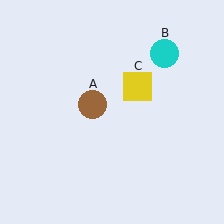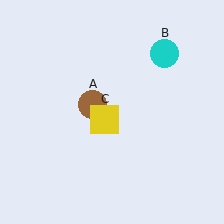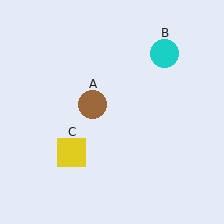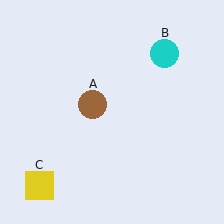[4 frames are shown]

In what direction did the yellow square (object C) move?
The yellow square (object C) moved down and to the left.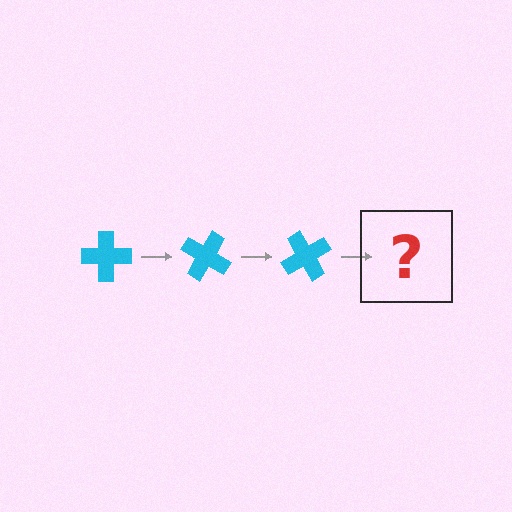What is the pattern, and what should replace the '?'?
The pattern is that the cross rotates 30 degrees each step. The '?' should be a cyan cross rotated 90 degrees.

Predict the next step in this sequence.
The next step is a cyan cross rotated 90 degrees.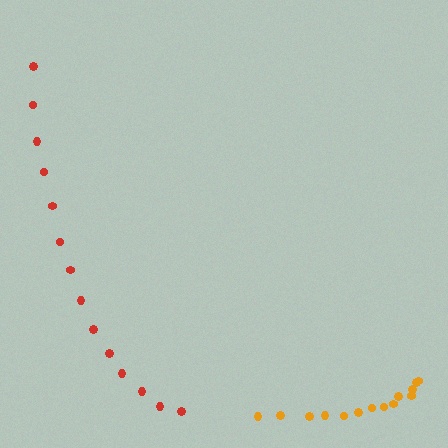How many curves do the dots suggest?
There are 2 distinct paths.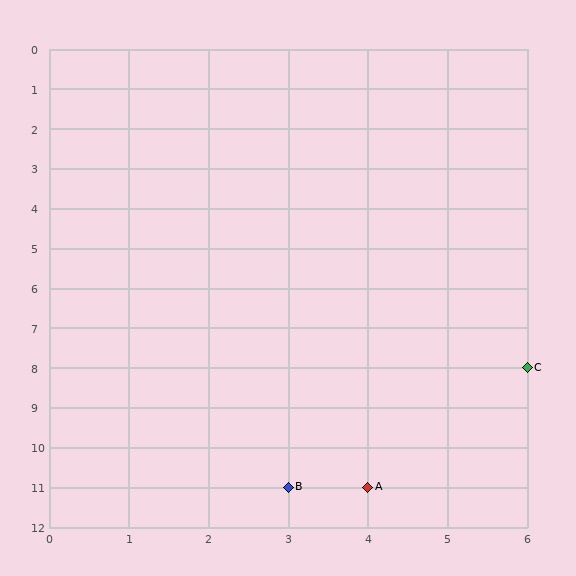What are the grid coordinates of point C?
Point C is at grid coordinates (6, 8).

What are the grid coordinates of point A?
Point A is at grid coordinates (4, 11).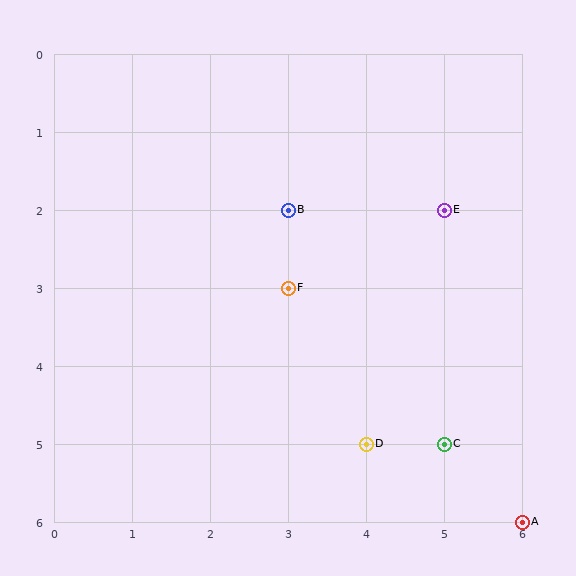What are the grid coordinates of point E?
Point E is at grid coordinates (5, 2).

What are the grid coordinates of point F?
Point F is at grid coordinates (3, 3).